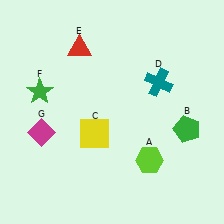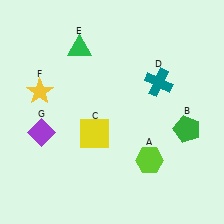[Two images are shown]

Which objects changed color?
E changed from red to green. F changed from green to yellow. G changed from magenta to purple.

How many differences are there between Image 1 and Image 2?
There are 3 differences between the two images.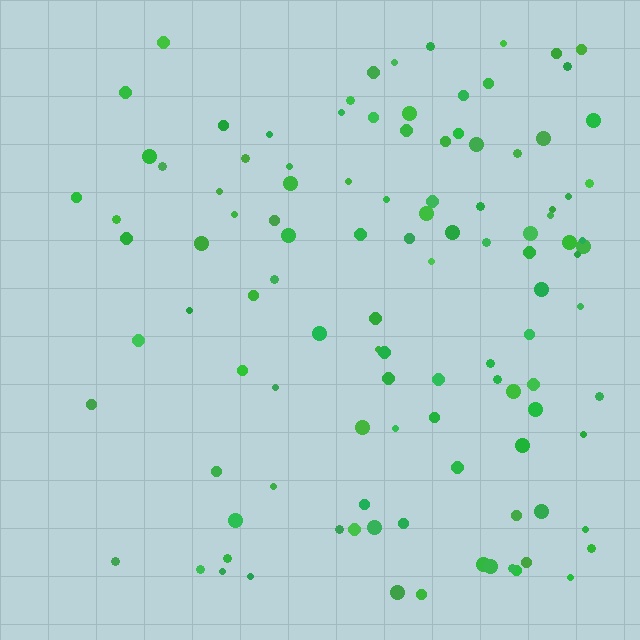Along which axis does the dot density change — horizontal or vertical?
Horizontal.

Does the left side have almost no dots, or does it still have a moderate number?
Still a moderate number, just noticeably fewer than the right.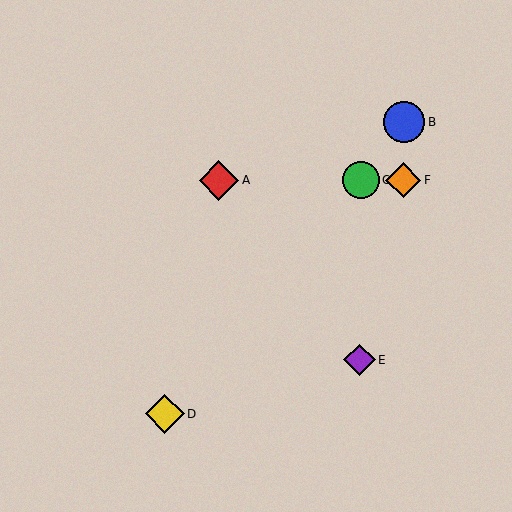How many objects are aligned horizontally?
3 objects (A, C, F) are aligned horizontally.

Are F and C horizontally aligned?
Yes, both are at y≈180.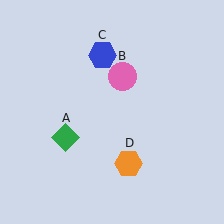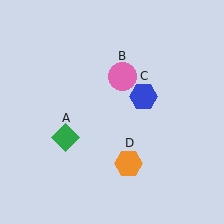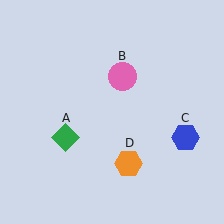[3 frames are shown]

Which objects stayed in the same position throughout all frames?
Green diamond (object A) and pink circle (object B) and orange hexagon (object D) remained stationary.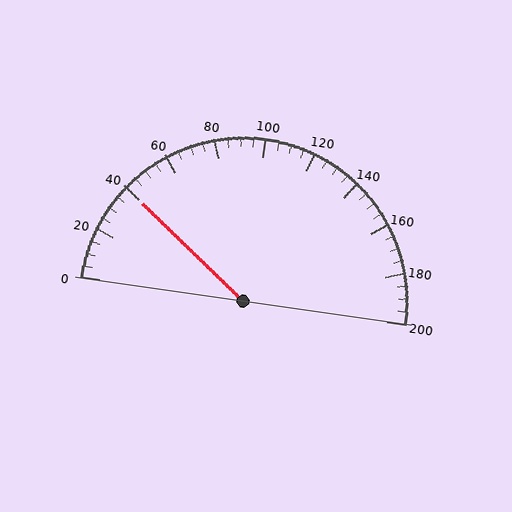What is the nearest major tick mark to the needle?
The nearest major tick mark is 40.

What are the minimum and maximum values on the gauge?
The gauge ranges from 0 to 200.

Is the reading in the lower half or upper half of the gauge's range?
The reading is in the lower half of the range (0 to 200).